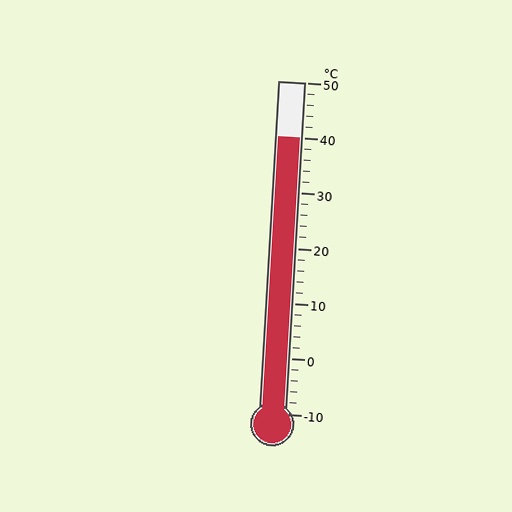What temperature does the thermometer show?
The thermometer shows approximately 40°C.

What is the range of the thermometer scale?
The thermometer scale ranges from -10°C to 50°C.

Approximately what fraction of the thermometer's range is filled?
The thermometer is filled to approximately 85% of its range.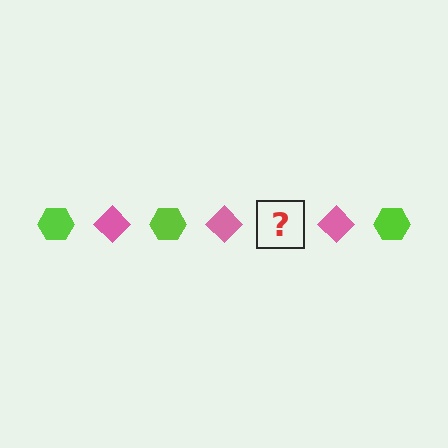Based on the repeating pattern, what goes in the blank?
The blank should be a lime hexagon.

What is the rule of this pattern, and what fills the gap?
The rule is that the pattern alternates between lime hexagon and pink diamond. The gap should be filled with a lime hexagon.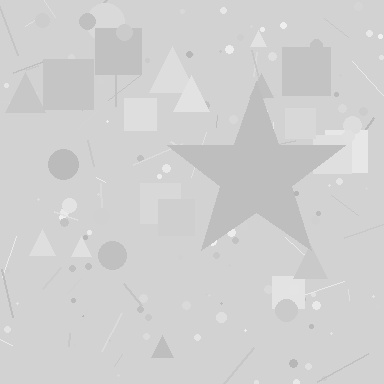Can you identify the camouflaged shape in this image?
The camouflaged shape is a star.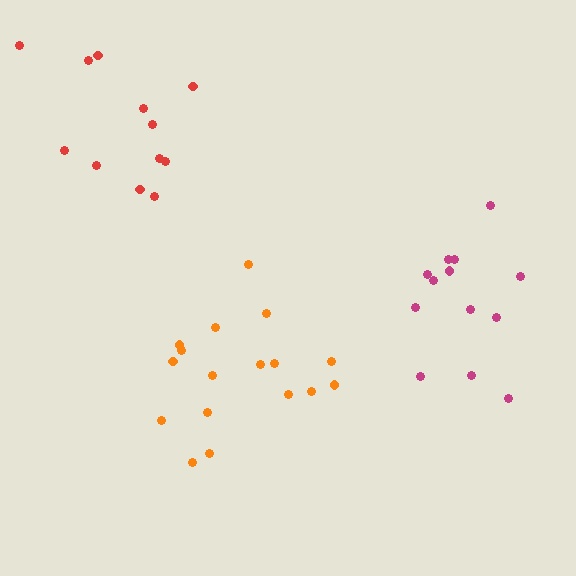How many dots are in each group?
Group 1: 17 dots, Group 2: 12 dots, Group 3: 13 dots (42 total).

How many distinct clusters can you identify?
There are 3 distinct clusters.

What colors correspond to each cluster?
The clusters are colored: orange, red, magenta.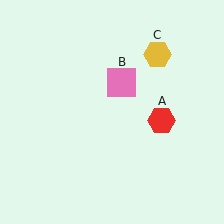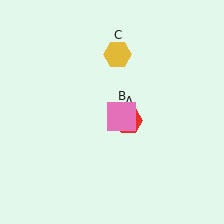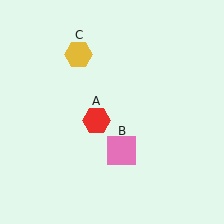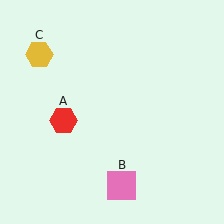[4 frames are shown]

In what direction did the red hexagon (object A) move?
The red hexagon (object A) moved left.